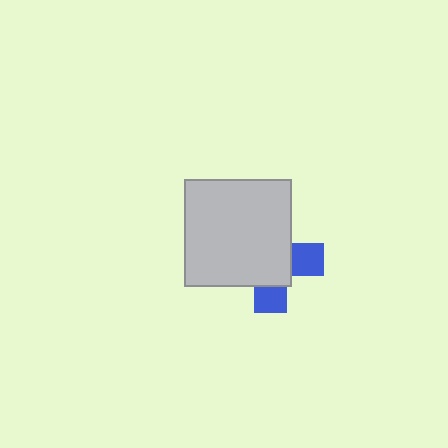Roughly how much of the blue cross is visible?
A small part of it is visible (roughly 32%).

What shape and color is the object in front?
The object in front is a light gray square.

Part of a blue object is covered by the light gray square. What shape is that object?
It is a cross.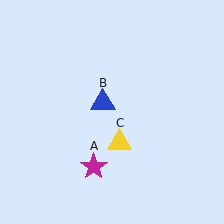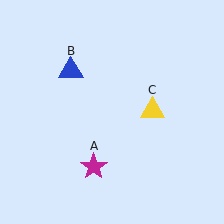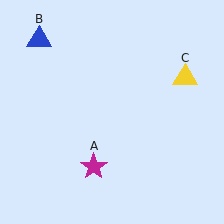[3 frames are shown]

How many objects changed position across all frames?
2 objects changed position: blue triangle (object B), yellow triangle (object C).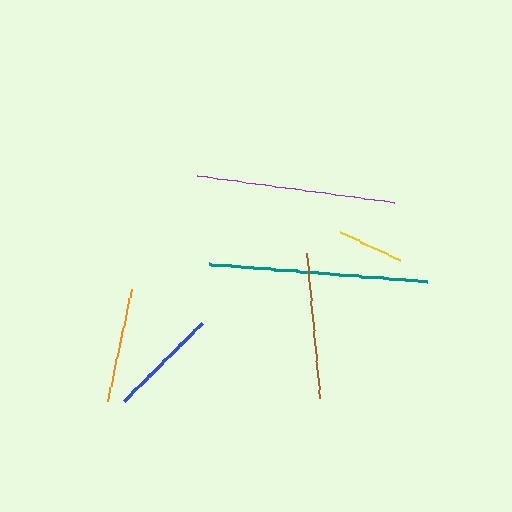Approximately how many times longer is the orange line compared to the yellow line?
The orange line is approximately 1.7 times the length of the yellow line.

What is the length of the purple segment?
The purple segment is approximately 199 pixels long.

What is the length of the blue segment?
The blue segment is approximately 110 pixels long.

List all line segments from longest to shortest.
From longest to shortest: teal, purple, brown, orange, blue, yellow.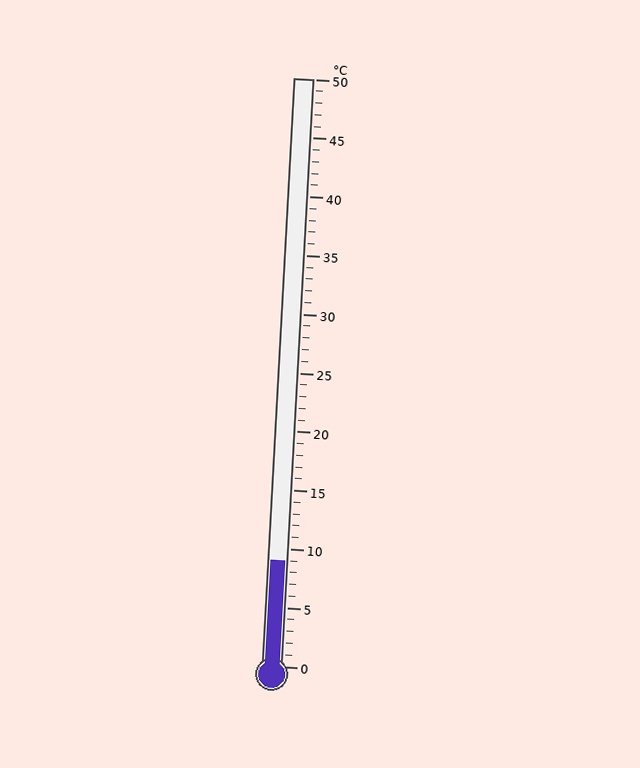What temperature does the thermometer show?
The thermometer shows approximately 9°C.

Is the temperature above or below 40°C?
The temperature is below 40°C.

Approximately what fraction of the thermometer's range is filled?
The thermometer is filled to approximately 20% of its range.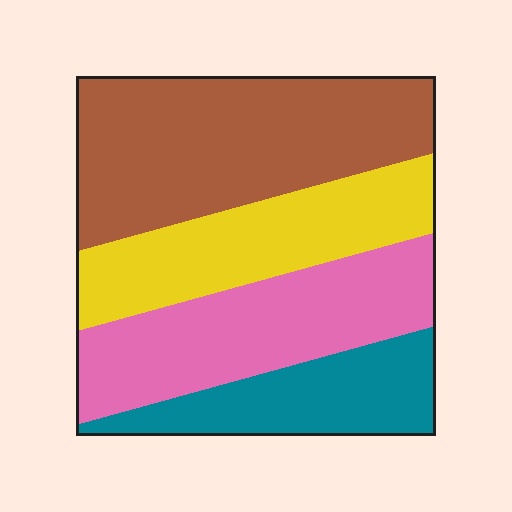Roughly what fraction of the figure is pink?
Pink takes up about one quarter (1/4) of the figure.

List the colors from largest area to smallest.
From largest to smallest: brown, pink, yellow, teal.